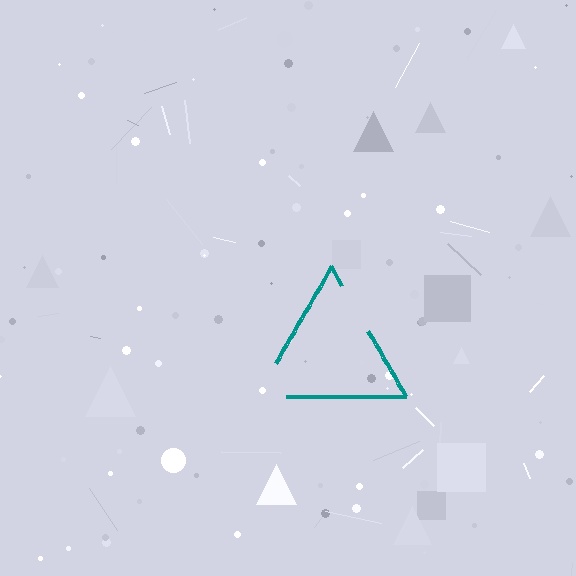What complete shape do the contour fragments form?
The contour fragments form a triangle.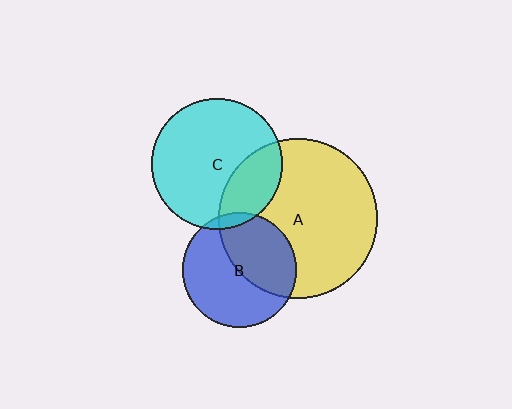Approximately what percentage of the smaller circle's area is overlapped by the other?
Approximately 5%.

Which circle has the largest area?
Circle A (yellow).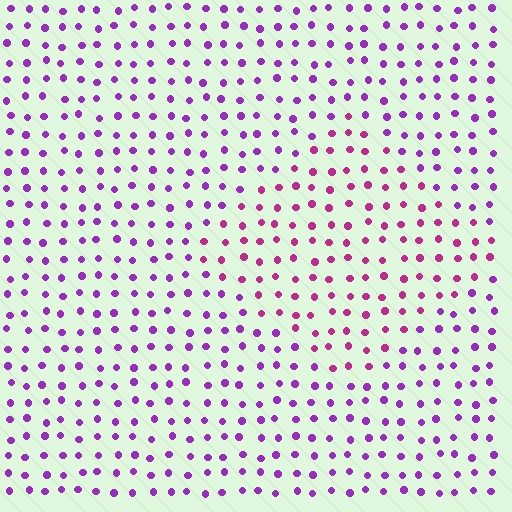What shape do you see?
I see a diamond.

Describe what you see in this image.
The image is filled with small purple elements in a uniform arrangement. A diamond-shaped region is visible where the elements are tinted to a slightly different hue, forming a subtle color boundary.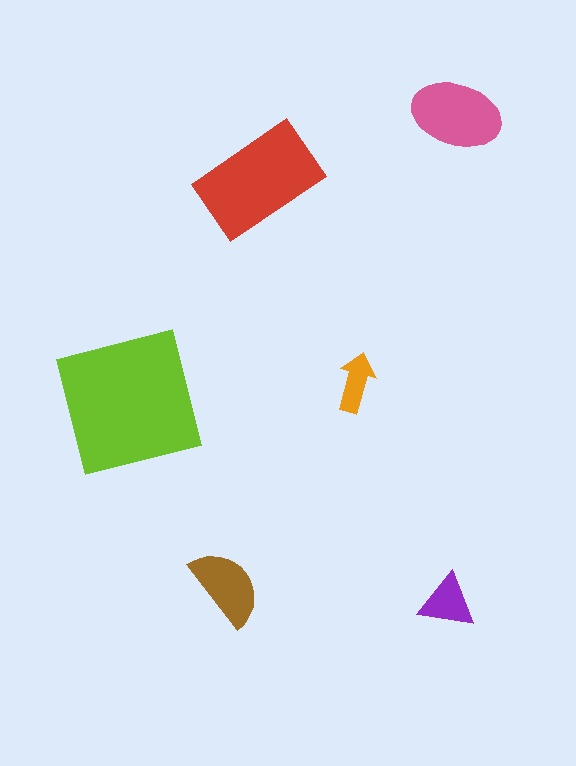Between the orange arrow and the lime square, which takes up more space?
The lime square.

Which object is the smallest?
The orange arrow.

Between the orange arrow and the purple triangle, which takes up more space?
The purple triangle.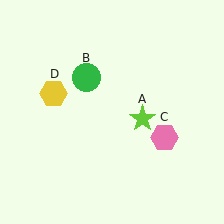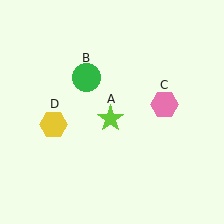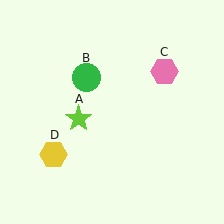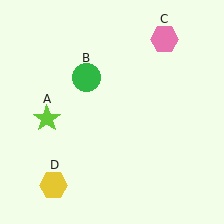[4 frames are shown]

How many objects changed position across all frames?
3 objects changed position: lime star (object A), pink hexagon (object C), yellow hexagon (object D).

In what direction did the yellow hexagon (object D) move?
The yellow hexagon (object D) moved down.